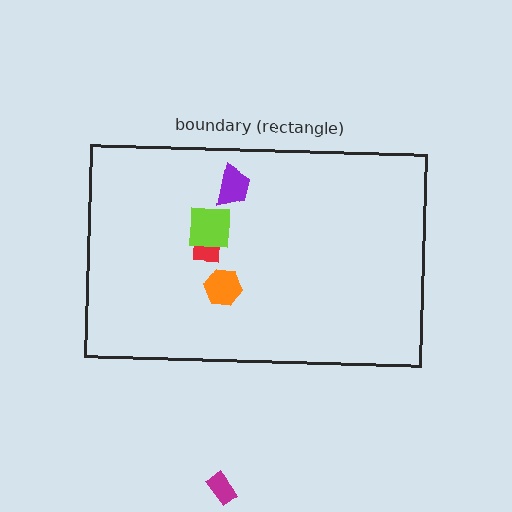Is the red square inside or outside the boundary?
Inside.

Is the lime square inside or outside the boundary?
Inside.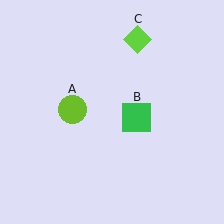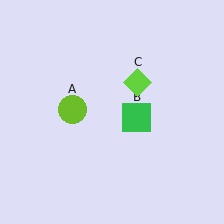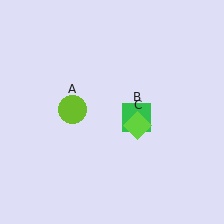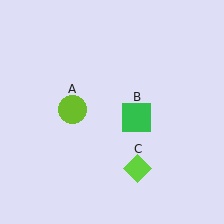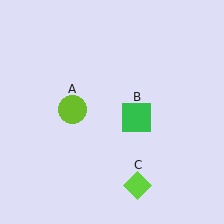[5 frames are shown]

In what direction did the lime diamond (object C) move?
The lime diamond (object C) moved down.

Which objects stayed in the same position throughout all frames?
Lime circle (object A) and green square (object B) remained stationary.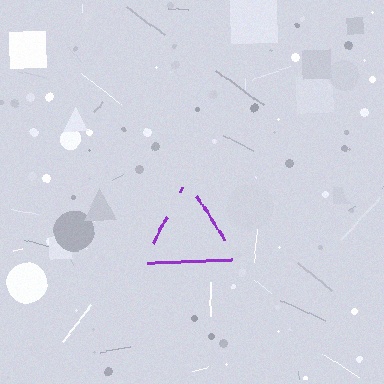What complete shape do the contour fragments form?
The contour fragments form a triangle.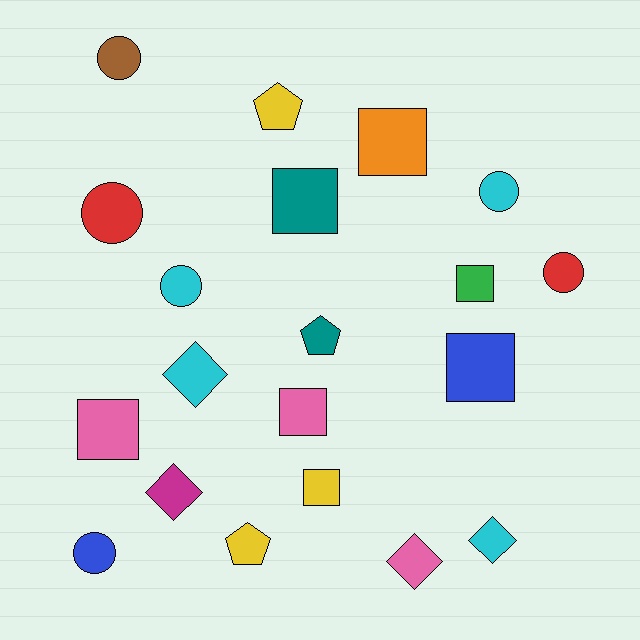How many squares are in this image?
There are 7 squares.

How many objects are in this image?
There are 20 objects.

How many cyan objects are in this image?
There are 4 cyan objects.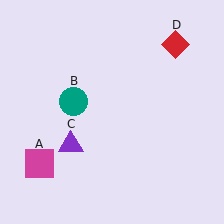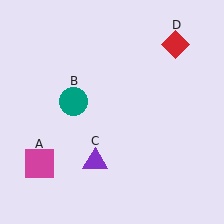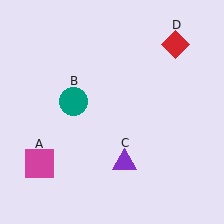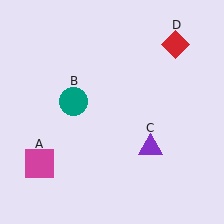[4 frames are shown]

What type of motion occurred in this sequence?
The purple triangle (object C) rotated counterclockwise around the center of the scene.